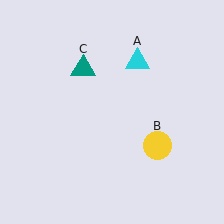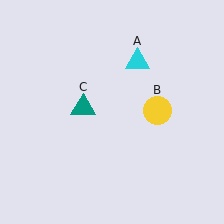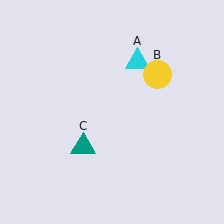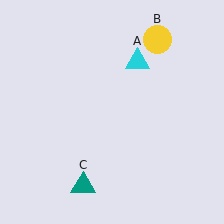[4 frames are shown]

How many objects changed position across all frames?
2 objects changed position: yellow circle (object B), teal triangle (object C).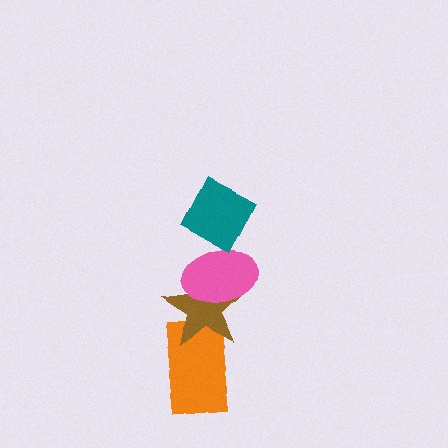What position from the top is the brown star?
The brown star is 3rd from the top.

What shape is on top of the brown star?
The pink ellipse is on top of the brown star.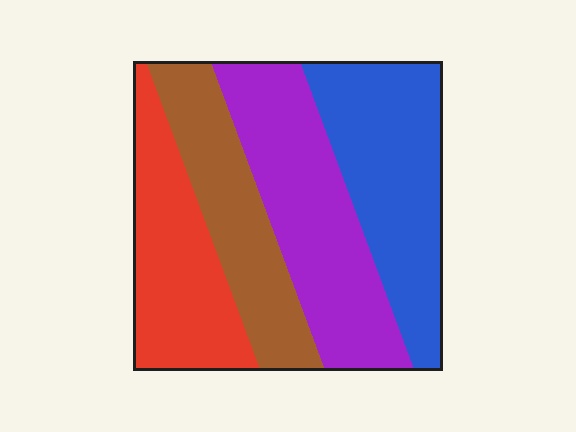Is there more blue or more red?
Blue.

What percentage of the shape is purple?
Purple takes up about one quarter (1/4) of the shape.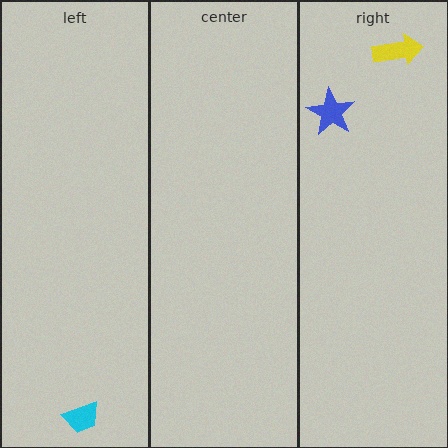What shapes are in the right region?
The blue star, the yellow arrow.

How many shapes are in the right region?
2.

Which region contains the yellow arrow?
The right region.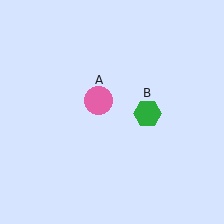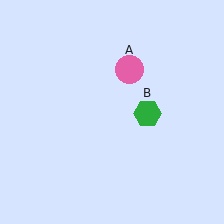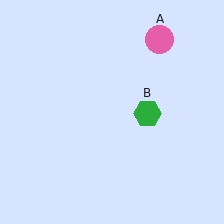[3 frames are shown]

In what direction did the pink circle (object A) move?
The pink circle (object A) moved up and to the right.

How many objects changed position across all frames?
1 object changed position: pink circle (object A).